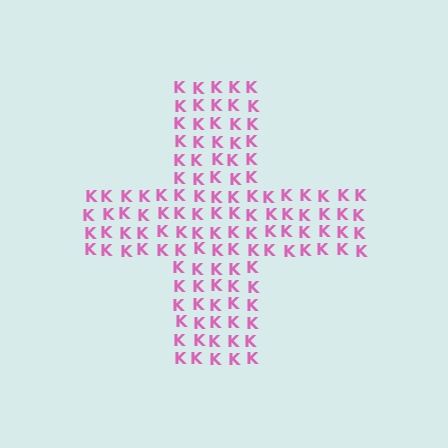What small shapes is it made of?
It is made of small letter K's.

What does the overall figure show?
The overall figure shows a cross.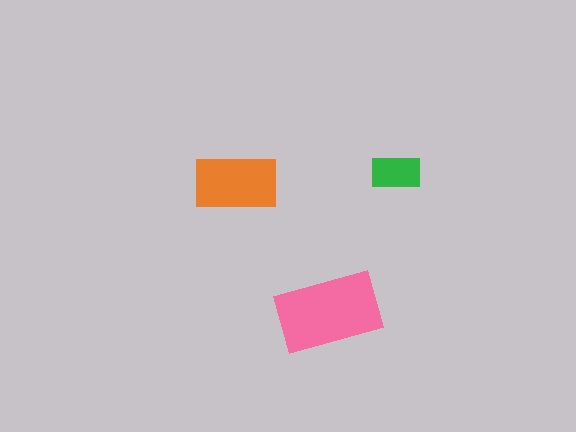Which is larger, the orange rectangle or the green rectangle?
The orange one.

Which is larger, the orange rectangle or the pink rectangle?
The pink one.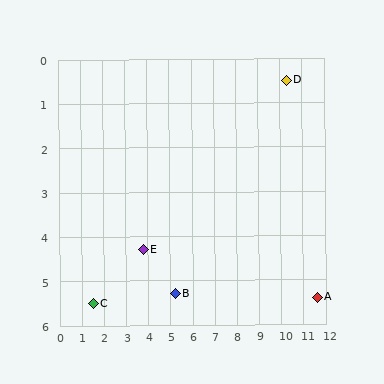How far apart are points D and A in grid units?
Points D and A are about 5.1 grid units apart.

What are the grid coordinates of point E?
Point E is at approximately (3.8, 4.3).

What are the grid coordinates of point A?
Point A is at approximately (11.6, 5.4).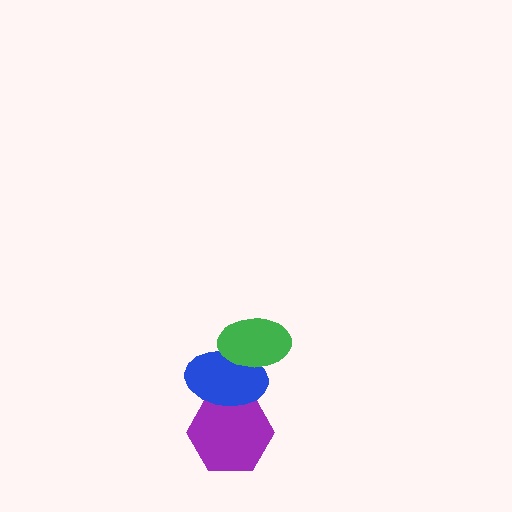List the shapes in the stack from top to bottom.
From top to bottom: the green ellipse, the blue ellipse, the purple hexagon.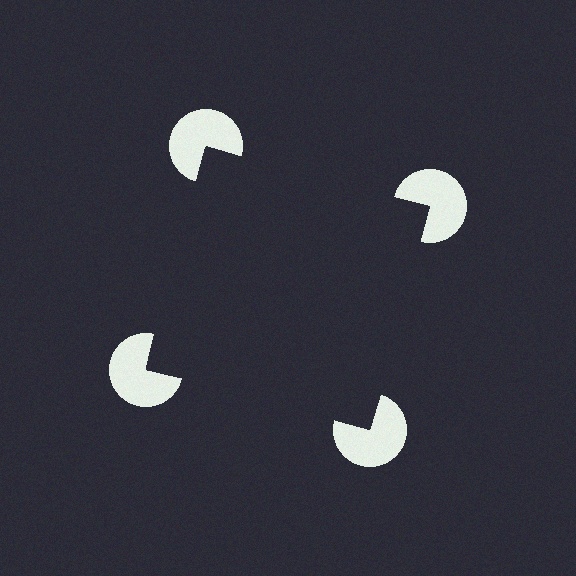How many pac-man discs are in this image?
There are 4 — one at each vertex of the illusory square.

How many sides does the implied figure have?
4 sides.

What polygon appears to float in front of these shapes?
An illusory square — its edges are inferred from the aligned wedge cuts in the pac-man discs, not physically drawn.